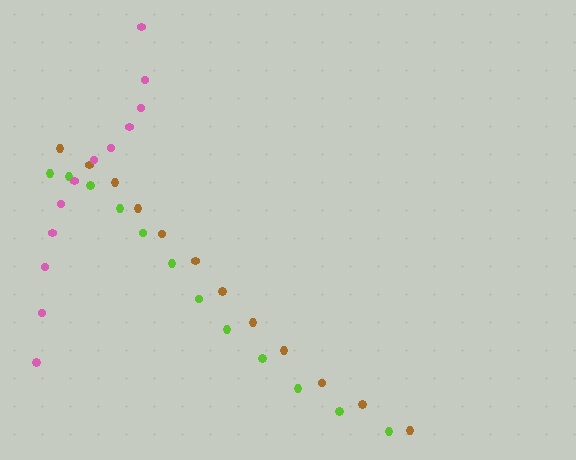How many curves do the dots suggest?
There are 3 distinct paths.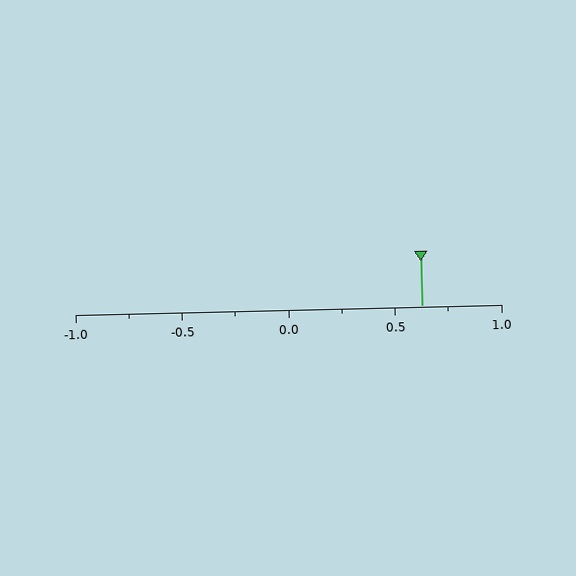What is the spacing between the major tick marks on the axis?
The major ticks are spaced 0.5 apart.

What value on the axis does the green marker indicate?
The marker indicates approximately 0.62.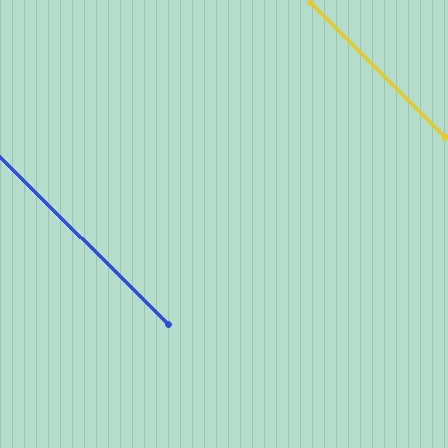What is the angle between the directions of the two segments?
Approximately 0 degrees.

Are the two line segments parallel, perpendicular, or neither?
Parallel — their directions differ by only 0.2°.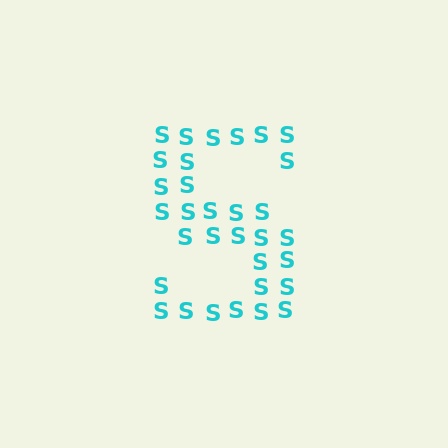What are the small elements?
The small elements are letter S's.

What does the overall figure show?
The overall figure shows the letter S.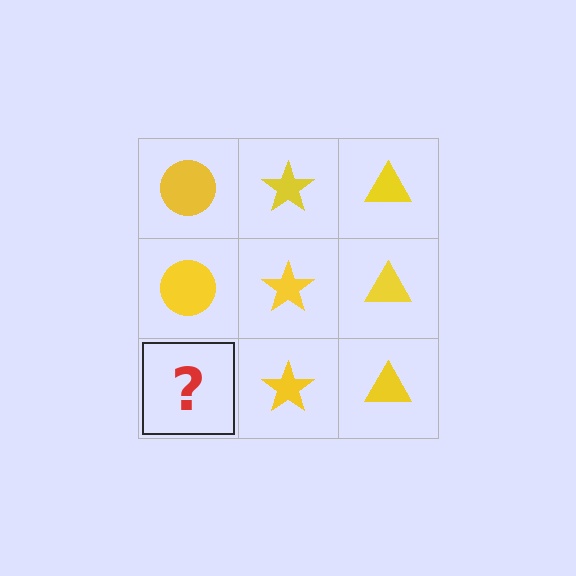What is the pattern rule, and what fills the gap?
The rule is that each column has a consistent shape. The gap should be filled with a yellow circle.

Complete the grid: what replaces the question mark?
The question mark should be replaced with a yellow circle.